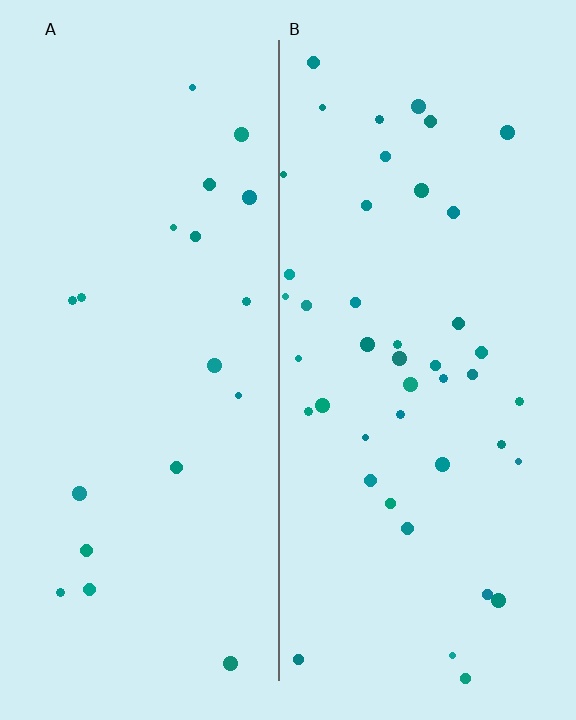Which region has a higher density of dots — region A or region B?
B (the right).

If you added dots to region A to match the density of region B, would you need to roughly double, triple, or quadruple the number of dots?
Approximately double.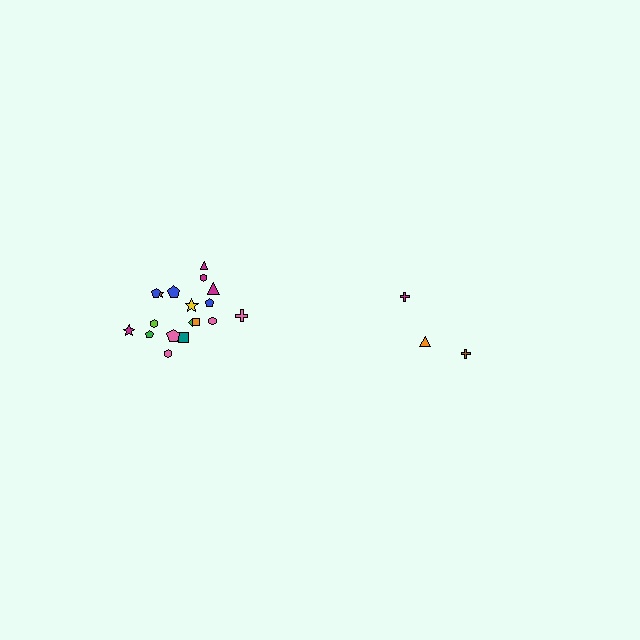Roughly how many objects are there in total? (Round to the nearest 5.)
Roughly 20 objects in total.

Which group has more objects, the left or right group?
The left group.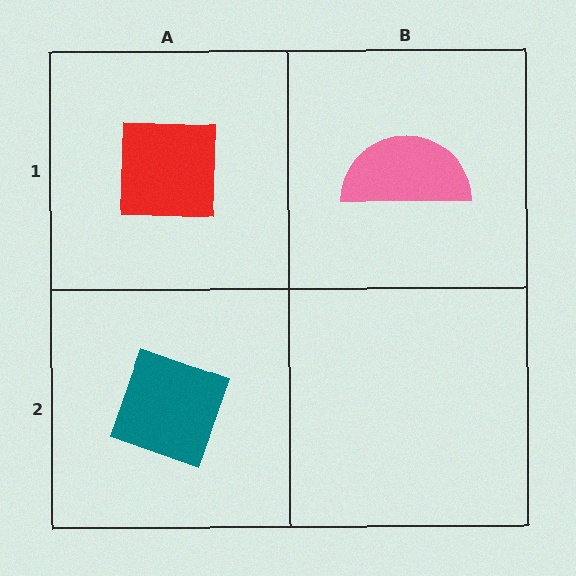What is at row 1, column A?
A red square.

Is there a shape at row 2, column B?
No, that cell is empty.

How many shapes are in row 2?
1 shape.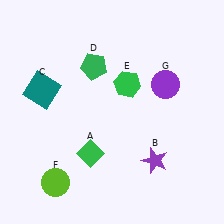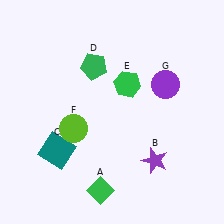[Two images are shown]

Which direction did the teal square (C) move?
The teal square (C) moved down.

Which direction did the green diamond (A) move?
The green diamond (A) moved down.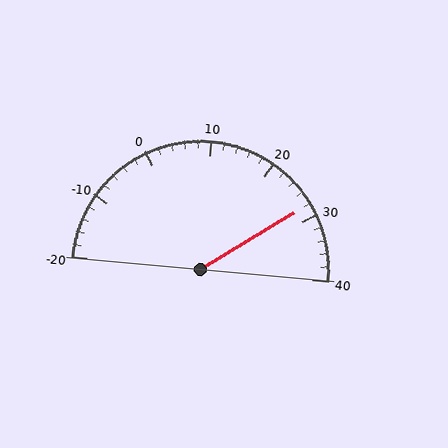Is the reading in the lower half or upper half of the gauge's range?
The reading is in the upper half of the range (-20 to 40).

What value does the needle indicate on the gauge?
The needle indicates approximately 28.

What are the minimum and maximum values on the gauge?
The gauge ranges from -20 to 40.